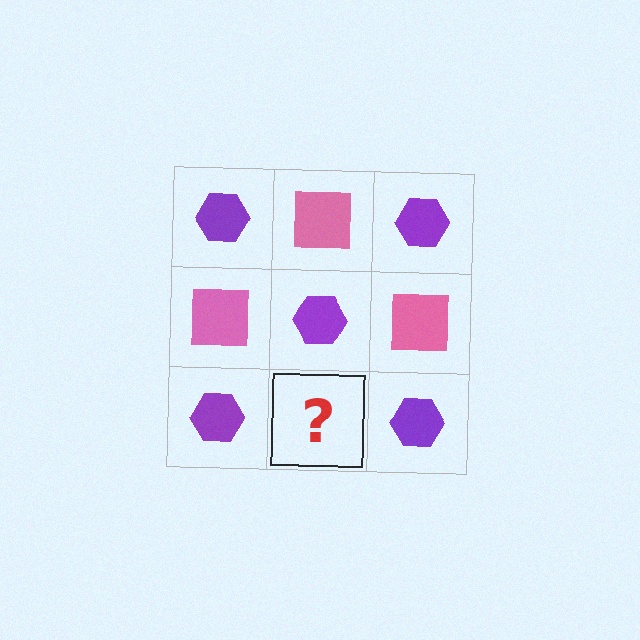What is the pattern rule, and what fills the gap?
The rule is that it alternates purple hexagon and pink square in a checkerboard pattern. The gap should be filled with a pink square.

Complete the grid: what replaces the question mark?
The question mark should be replaced with a pink square.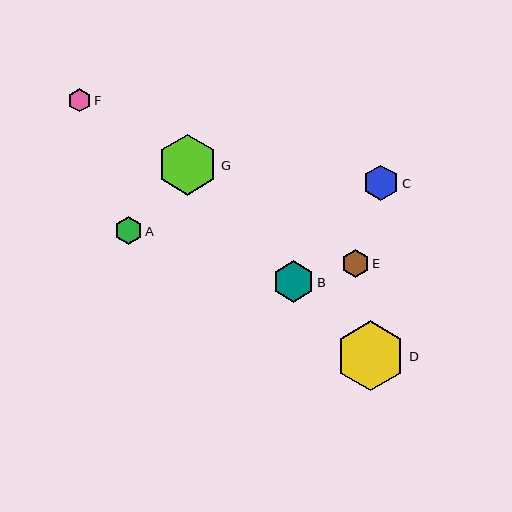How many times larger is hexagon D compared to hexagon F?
Hexagon D is approximately 3.0 times the size of hexagon F.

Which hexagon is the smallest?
Hexagon F is the smallest with a size of approximately 23 pixels.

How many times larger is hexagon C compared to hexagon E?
Hexagon C is approximately 1.3 times the size of hexagon E.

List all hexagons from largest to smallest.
From largest to smallest: D, G, B, C, A, E, F.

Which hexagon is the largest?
Hexagon D is the largest with a size of approximately 70 pixels.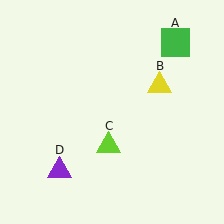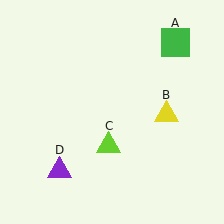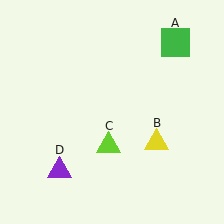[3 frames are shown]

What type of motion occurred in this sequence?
The yellow triangle (object B) rotated clockwise around the center of the scene.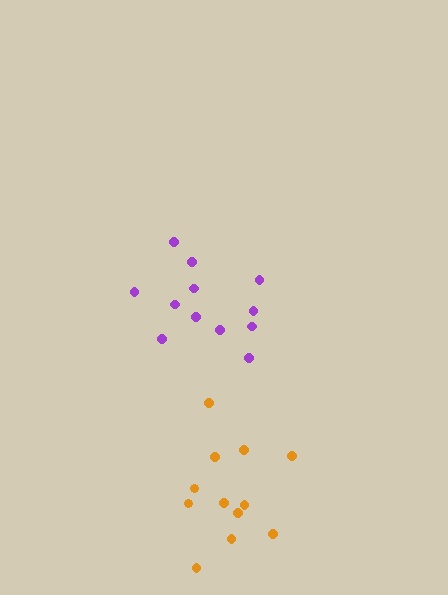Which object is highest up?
The purple cluster is topmost.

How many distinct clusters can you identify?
There are 2 distinct clusters.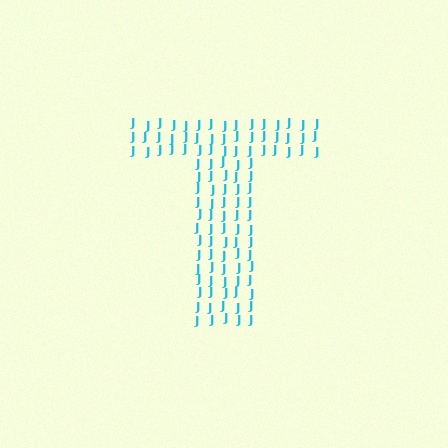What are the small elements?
The small elements are letter J's.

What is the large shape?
The large shape is the letter T.